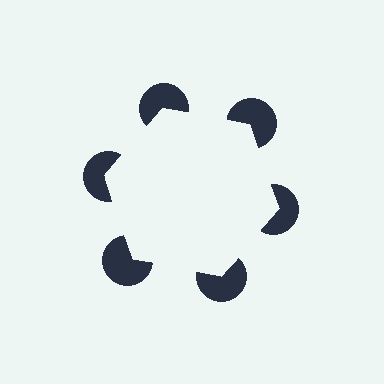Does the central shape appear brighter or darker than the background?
It typically appears slightly brighter than the background, even though no actual brightness change is drawn.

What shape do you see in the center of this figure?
An illusory hexagon — its edges are inferred from the aligned wedge cuts in the pac-man discs, not physically drawn.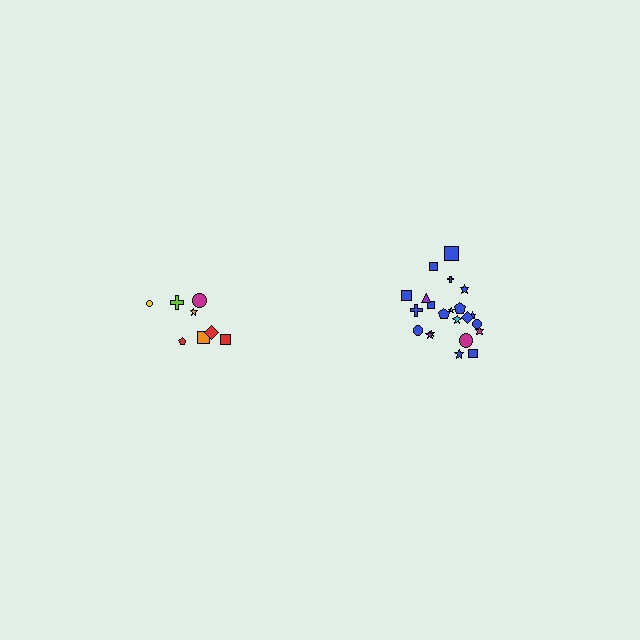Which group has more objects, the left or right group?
The right group.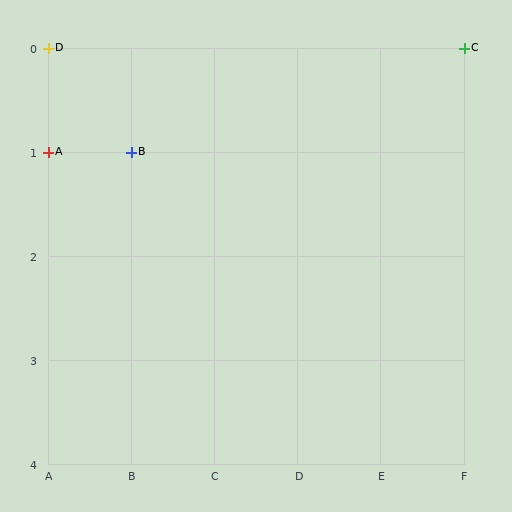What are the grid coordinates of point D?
Point D is at grid coordinates (A, 0).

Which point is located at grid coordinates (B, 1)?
Point B is at (B, 1).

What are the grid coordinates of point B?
Point B is at grid coordinates (B, 1).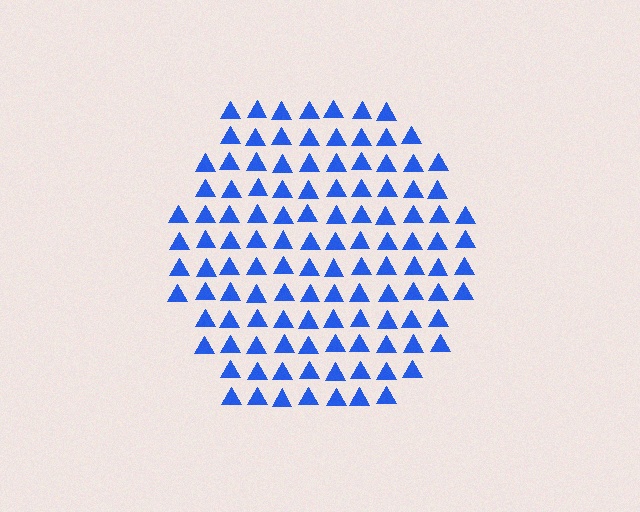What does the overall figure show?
The overall figure shows a hexagon.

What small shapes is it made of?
It is made of small triangles.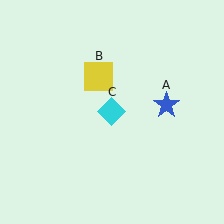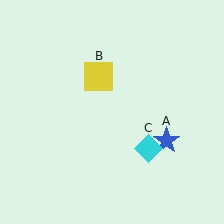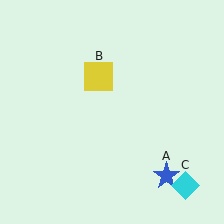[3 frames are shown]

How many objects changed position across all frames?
2 objects changed position: blue star (object A), cyan diamond (object C).